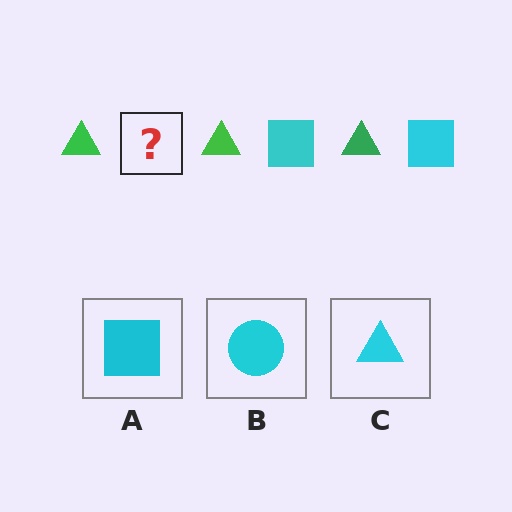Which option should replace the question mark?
Option A.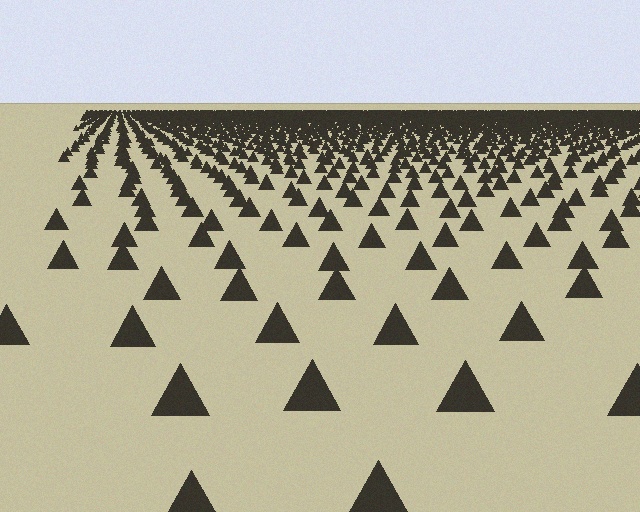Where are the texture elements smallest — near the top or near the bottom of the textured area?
Near the top.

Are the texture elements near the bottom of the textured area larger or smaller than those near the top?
Larger. Near the bottom, elements are closer to the viewer and appear at a bigger on-screen size.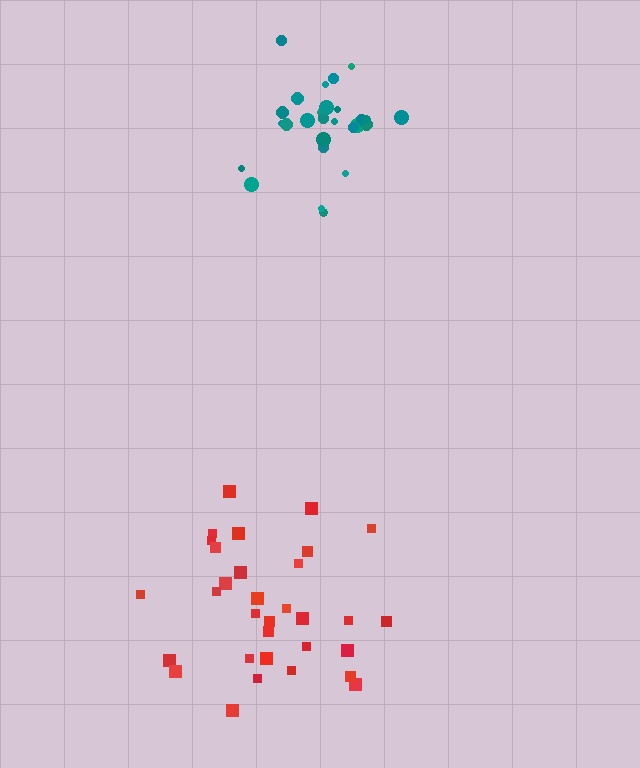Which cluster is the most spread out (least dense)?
Red.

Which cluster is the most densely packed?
Teal.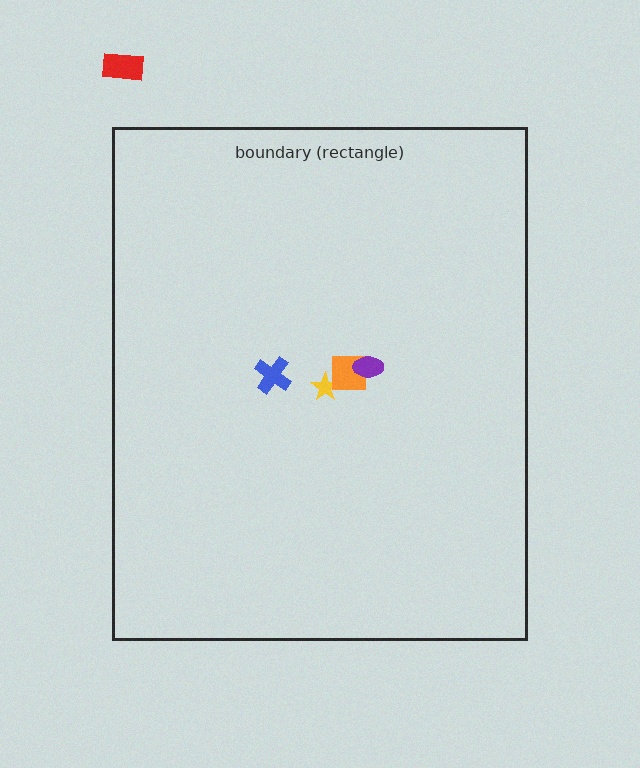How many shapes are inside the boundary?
4 inside, 1 outside.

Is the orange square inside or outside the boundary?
Inside.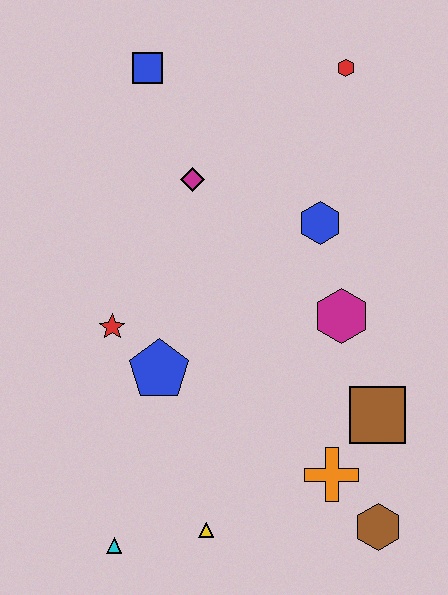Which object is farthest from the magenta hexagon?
The cyan triangle is farthest from the magenta hexagon.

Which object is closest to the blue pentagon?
The red star is closest to the blue pentagon.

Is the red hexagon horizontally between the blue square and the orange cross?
No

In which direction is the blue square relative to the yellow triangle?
The blue square is above the yellow triangle.